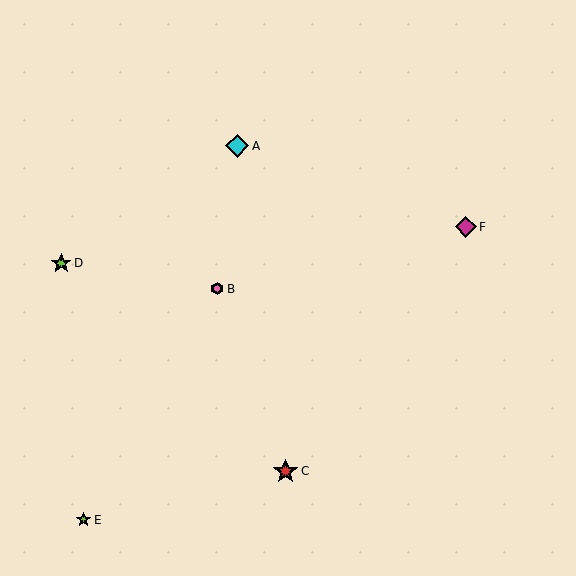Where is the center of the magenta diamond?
The center of the magenta diamond is at (466, 227).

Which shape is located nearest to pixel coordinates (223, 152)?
The cyan diamond (labeled A) at (237, 146) is nearest to that location.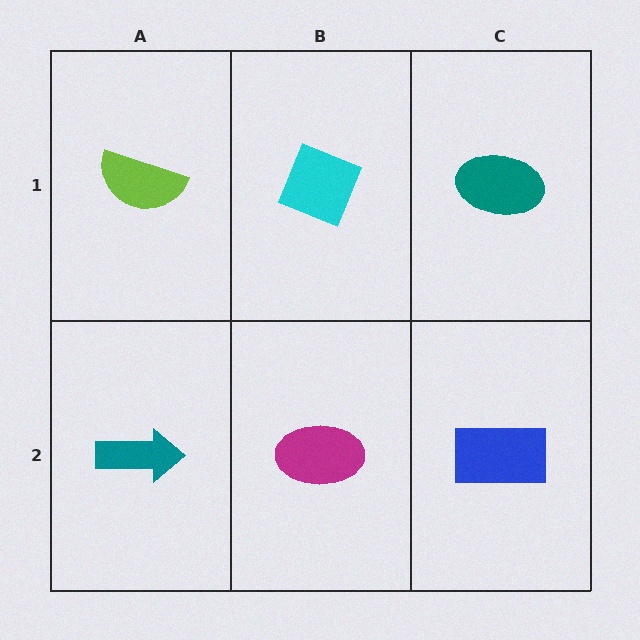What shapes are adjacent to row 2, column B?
A cyan diamond (row 1, column B), a teal arrow (row 2, column A), a blue rectangle (row 2, column C).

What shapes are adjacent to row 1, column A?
A teal arrow (row 2, column A), a cyan diamond (row 1, column B).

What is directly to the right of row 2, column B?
A blue rectangle.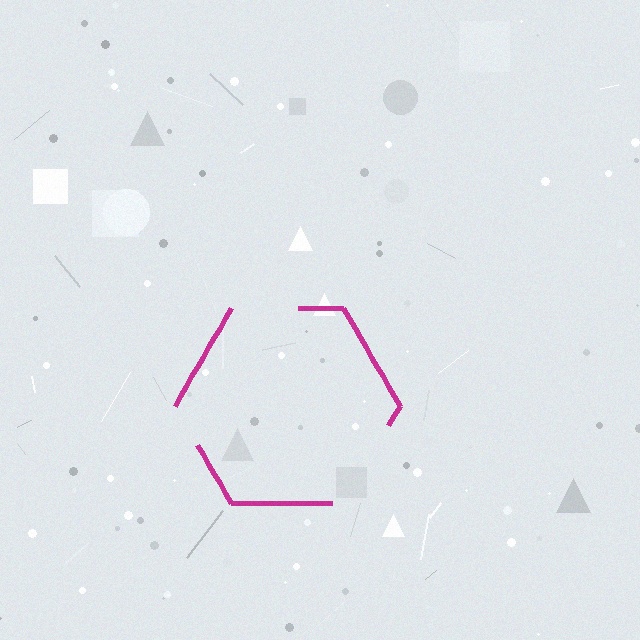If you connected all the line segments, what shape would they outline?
They would outline a hexagon.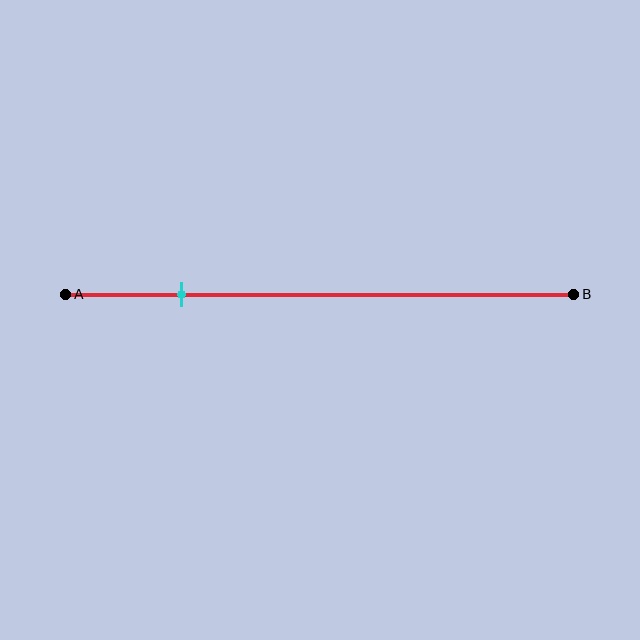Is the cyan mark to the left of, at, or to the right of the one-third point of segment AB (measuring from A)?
The cyan mark is to the left of the one-third point of segment AB.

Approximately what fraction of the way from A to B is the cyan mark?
The cyan mark is approximately 25% of the way from A to B.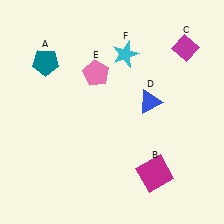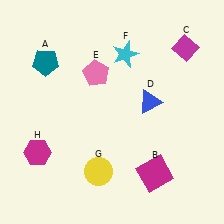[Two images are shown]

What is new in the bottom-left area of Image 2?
A yellow circle (G) was added in the bottom-left area of Image 2.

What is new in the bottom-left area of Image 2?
A magenta hexagon (H) was added in the bottom-left area of Image 2.